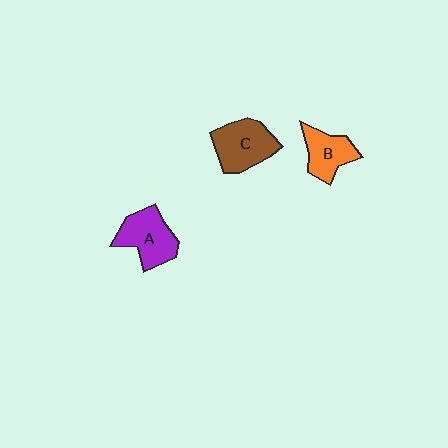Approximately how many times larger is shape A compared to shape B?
Approximately 1.3 times.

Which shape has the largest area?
Shape C (brown).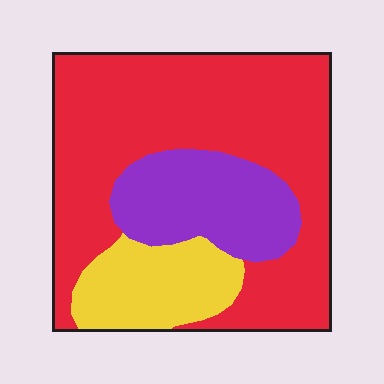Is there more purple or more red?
Red.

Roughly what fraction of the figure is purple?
Purple covers 21% of the figure.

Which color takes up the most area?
Red, at roughly 65%.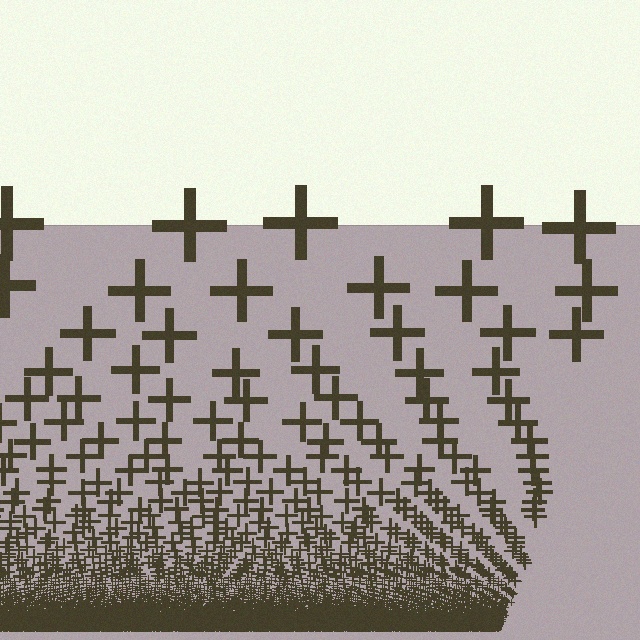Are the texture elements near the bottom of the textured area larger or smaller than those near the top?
Smaller. The gradient is inverted — elements near the bottom are smaller and denser.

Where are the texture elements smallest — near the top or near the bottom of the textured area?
Near the bottom.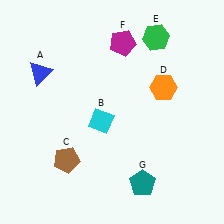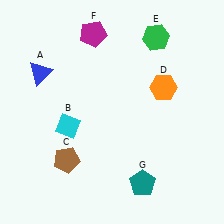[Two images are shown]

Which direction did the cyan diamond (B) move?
The cyan diamond (B) moved left.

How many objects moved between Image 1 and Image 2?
2 objects moved between the two images.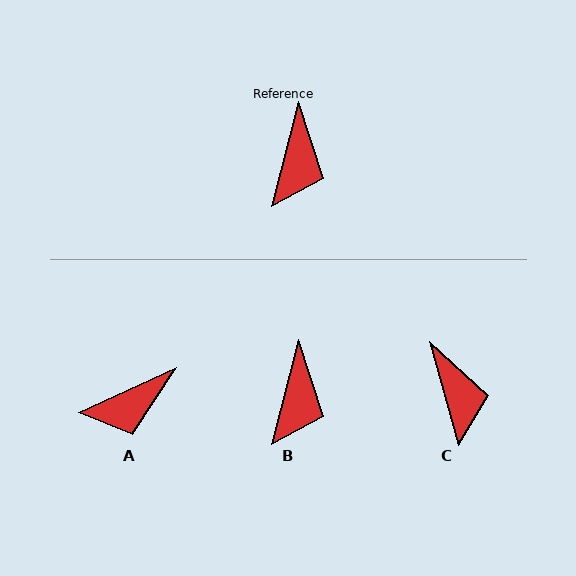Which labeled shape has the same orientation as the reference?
B.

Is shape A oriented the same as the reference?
No, it is off by about 51 degrees.